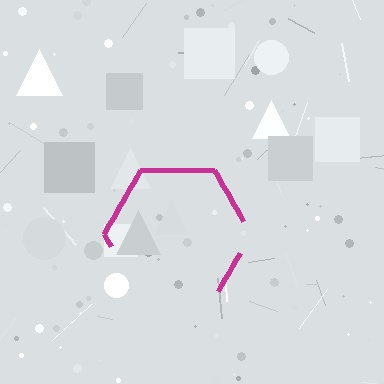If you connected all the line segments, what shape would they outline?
They would outline a hexagon.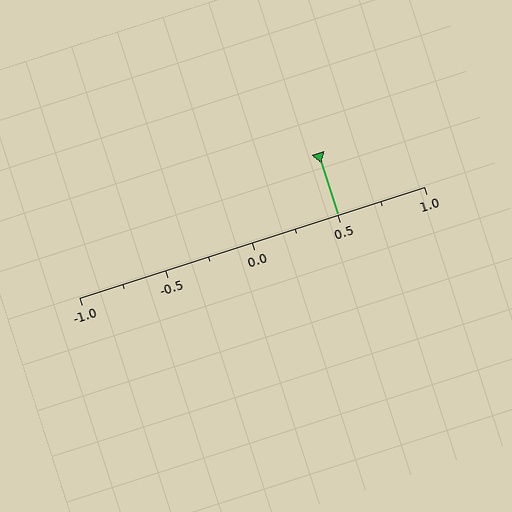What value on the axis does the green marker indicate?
The marker indicates approximately 0.5.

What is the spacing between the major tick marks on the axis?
The major ticks are spaced 0.5 apart.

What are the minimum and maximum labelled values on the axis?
The axis runs from -1.0 to 1.0.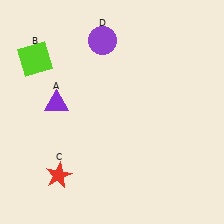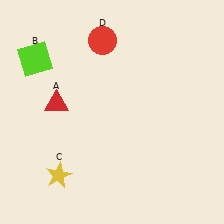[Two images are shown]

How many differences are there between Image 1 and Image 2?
There are 3 differences between the two images.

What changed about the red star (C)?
In Image 1, C is red. In Image 2, it changed to yellow.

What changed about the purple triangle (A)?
In Image 1, A is purple. In Image 2, it changed to red.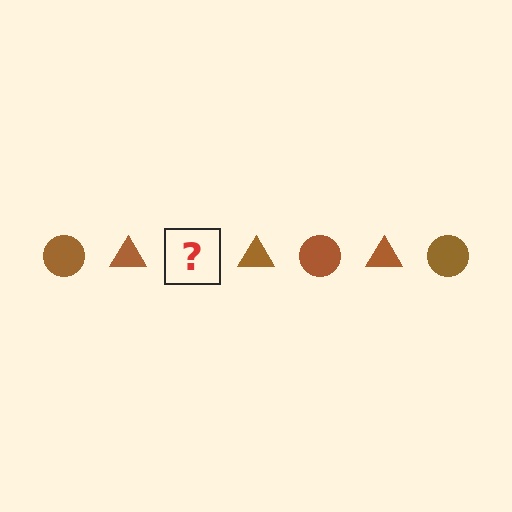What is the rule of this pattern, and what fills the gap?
The rule is that the pattern cycles through circle, triangle shapes in brown. The gap should be filled with a brown circle.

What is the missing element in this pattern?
The missing element is a brown circle.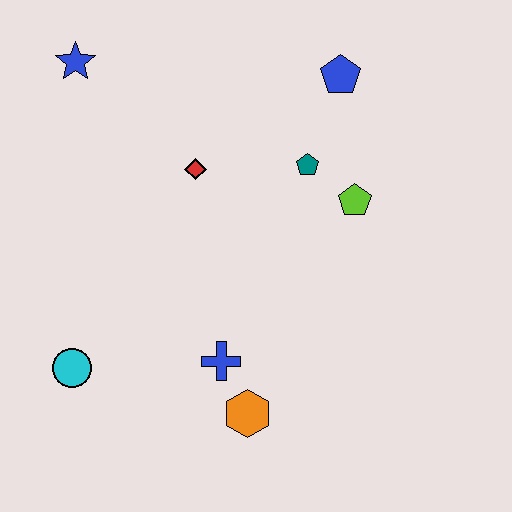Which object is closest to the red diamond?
The teal pentagon is closest to the red diamond.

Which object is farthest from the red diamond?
The orange hexagon is farthest from the red diamond.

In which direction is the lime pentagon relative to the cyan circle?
The lime pentagon is to the right of the cyan circle.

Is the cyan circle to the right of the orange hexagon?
No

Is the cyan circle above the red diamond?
No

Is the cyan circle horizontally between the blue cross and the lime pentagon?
No